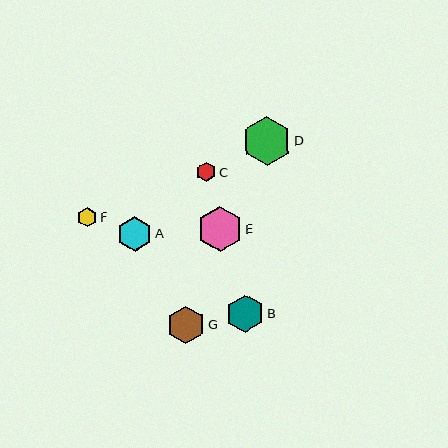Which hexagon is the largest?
Hexagon D is the largest with a size of approximately 49 pixels.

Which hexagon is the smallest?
Hexagon C is the smallest with a size of approximately 19 pixels.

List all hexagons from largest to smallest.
From largest to smallest: D, E, G, B, A, F, C.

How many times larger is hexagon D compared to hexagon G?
Hexagon D is approximately 1.3 times the size of hexagon G.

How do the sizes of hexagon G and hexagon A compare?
Hexagon G and hexagon A are approximately the same size.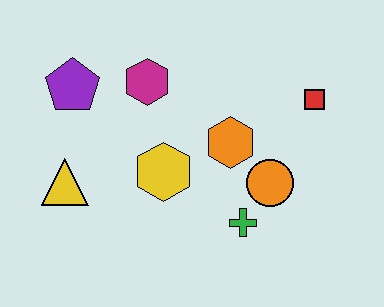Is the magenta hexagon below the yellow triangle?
No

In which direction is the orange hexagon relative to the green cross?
The orange hexagon is above the green cross.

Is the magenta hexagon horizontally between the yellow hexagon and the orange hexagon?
No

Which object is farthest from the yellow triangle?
The red square is farthest from the yellow triangle.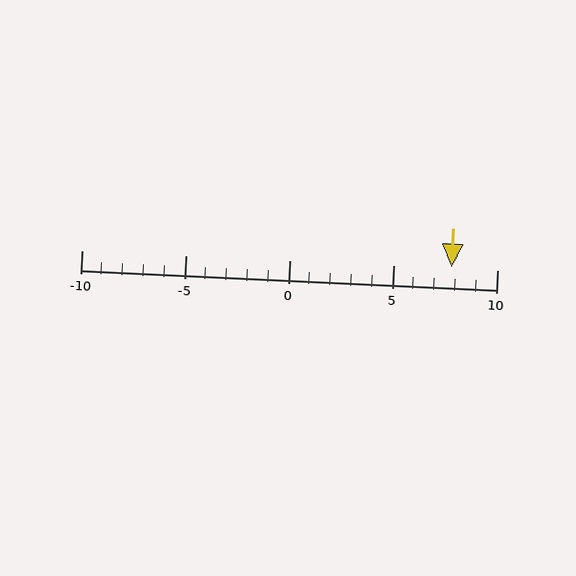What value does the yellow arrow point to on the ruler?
The yellow arrow points to approximately 8.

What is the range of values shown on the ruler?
The ruler shows values from -10 to 10.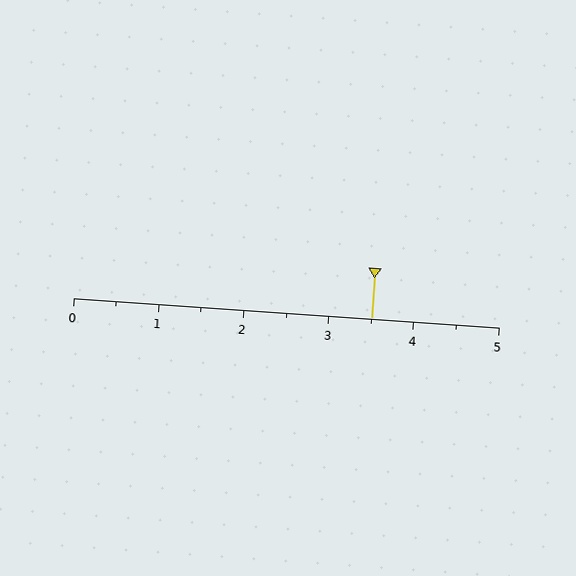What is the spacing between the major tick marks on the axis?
The major ticks are spaced 1 apart.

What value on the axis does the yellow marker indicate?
The marker indicates approximately 3.5.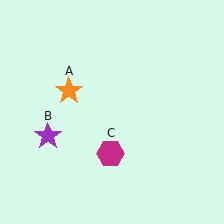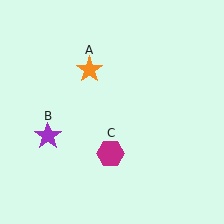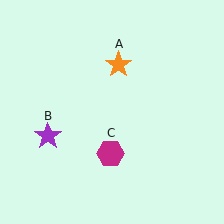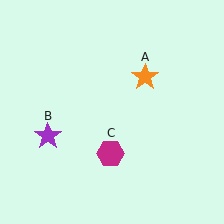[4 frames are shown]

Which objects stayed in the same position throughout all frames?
Purple star (object B) and magenta hexagon (object C) remained stationary.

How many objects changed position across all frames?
1 object changed position: orange star (object A).